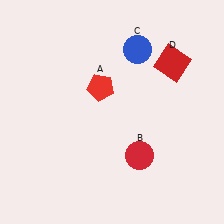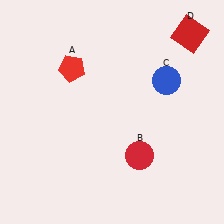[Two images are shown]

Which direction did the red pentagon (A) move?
The red pentagon (A) moved left.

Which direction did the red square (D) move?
The red square (D) moved up.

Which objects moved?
The objects that moved are: the red pentagon (A), the blue circle (C), the red square (D).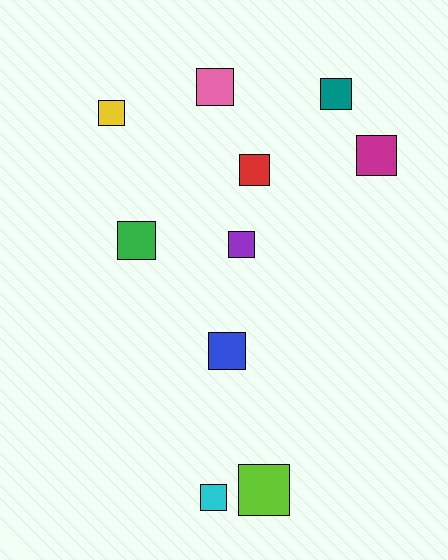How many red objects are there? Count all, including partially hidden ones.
There is 1 red object.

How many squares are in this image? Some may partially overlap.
There are 10 squares.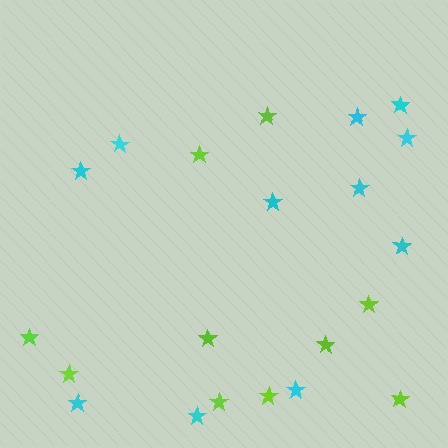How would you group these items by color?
There are 2 groups: one group of lime stars (10) and one group of cyan stars (11).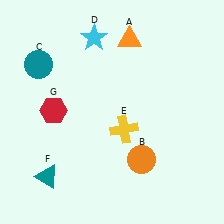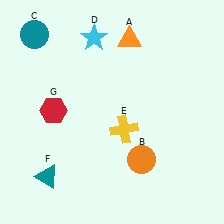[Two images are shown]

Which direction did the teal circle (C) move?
The teal circle (C) moved up.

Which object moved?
The teal circle (C) moved up.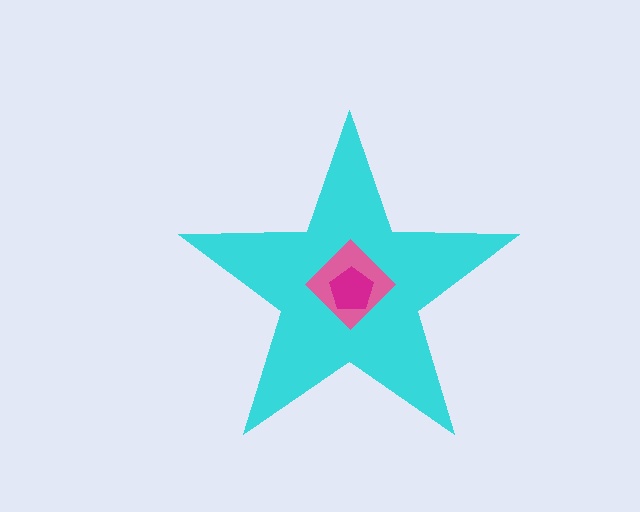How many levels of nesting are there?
3.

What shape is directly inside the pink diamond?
The magenta pentagon.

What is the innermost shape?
The magenta pentagon.